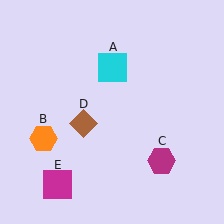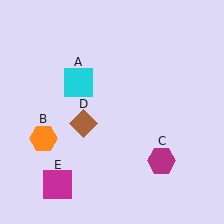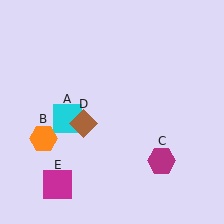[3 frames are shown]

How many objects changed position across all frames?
1 object changed position: cyan square (object A).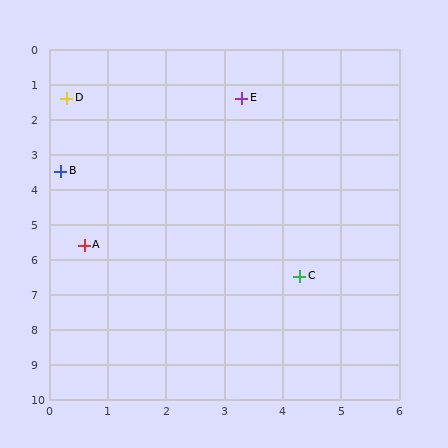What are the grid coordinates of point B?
Point B is at approximately (0.2, 3.5).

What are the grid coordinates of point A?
Point A is at approximately (0.6, 5.6).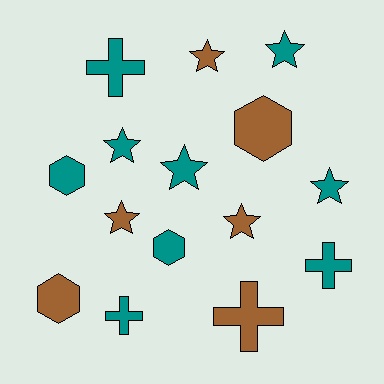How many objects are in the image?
There are 15 objects.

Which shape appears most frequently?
Star, with 7 objects.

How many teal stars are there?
There are 4 teal stars.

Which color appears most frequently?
Teal, with 9 objects.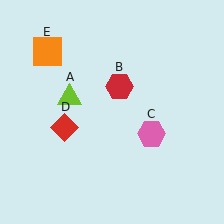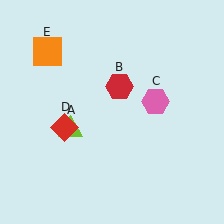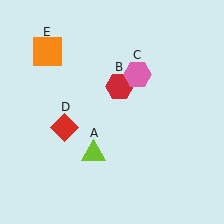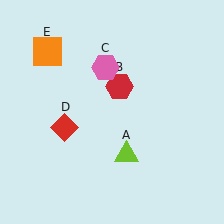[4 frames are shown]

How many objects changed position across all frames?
2 objects changed position: lime triangle (object A), pink hexagon (object C).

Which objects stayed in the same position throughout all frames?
Red hexagon (object B) and red diamond (object D) and orange square (object E) remained stationary.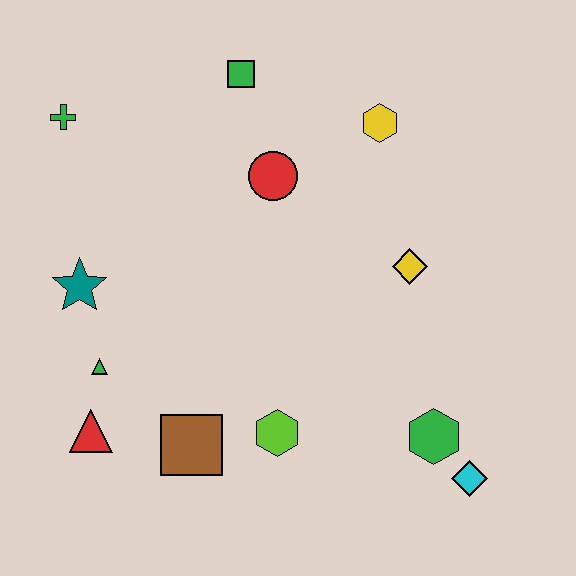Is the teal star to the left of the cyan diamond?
Yes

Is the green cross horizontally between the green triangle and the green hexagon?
No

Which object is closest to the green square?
The red circle is closest to the green square.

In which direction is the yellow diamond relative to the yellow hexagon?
The yellow diamond is below the yellow hexagon.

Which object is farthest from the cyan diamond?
The green cross is farthest from the cyan diamond.